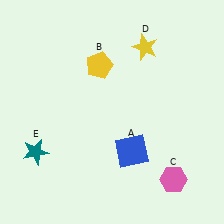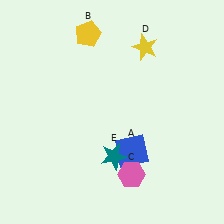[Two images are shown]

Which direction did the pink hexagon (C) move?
The pink hexagon (C) moved left.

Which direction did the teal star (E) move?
The teal star (E) moved right.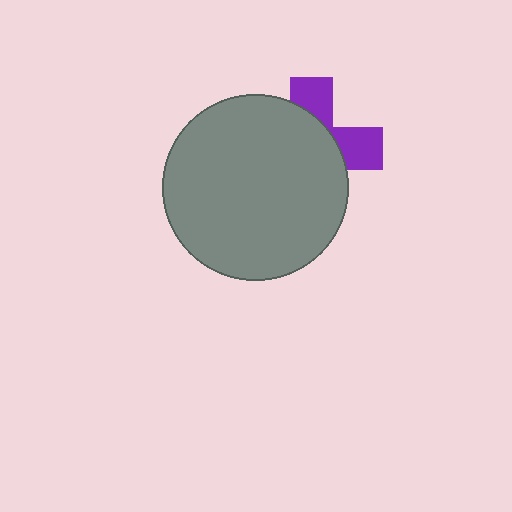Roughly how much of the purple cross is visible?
A small part of it is visible (roughly 33%).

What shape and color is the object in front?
The object in front is a gray circle.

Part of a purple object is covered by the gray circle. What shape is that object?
It is a cross.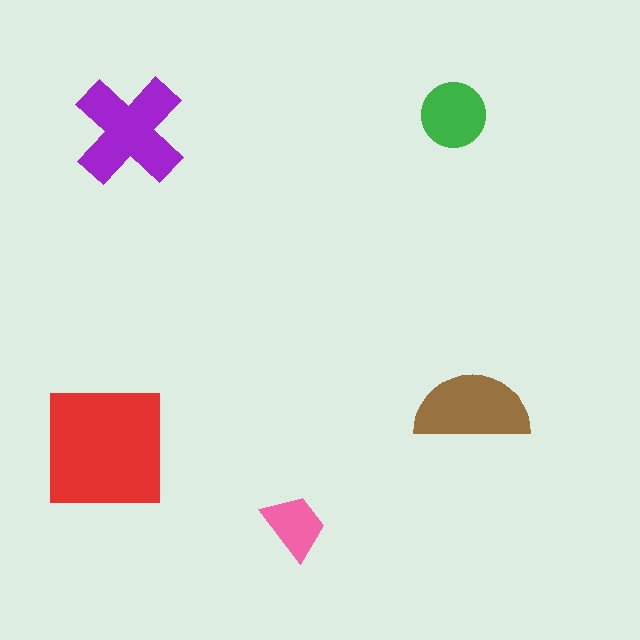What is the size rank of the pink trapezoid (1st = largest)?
5th.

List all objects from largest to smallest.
The red square, the purple cross, the brown semicircle, the green circle, the pink trapezoid.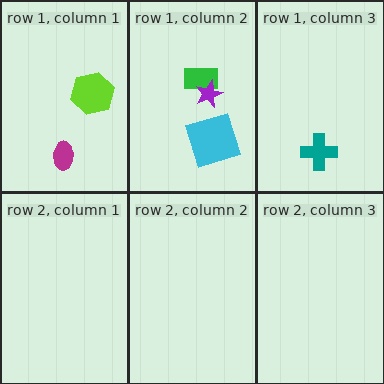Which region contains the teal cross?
The row 1, column 3 region.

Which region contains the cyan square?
The row 1, column 2 region.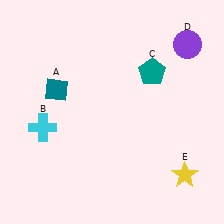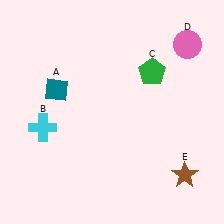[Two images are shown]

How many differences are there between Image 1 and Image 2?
There are 3 differences between the two images.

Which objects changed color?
C changed from teal to green. D changed from purple to pink. E changed from yellow to brown.